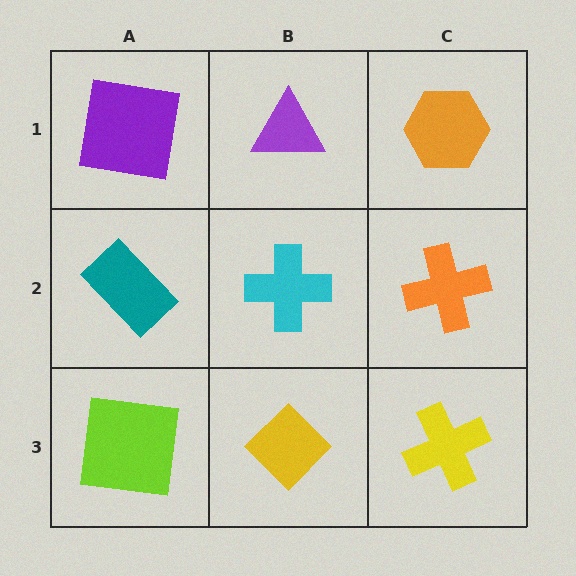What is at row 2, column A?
A teal rectangle.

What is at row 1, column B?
A purple triangle.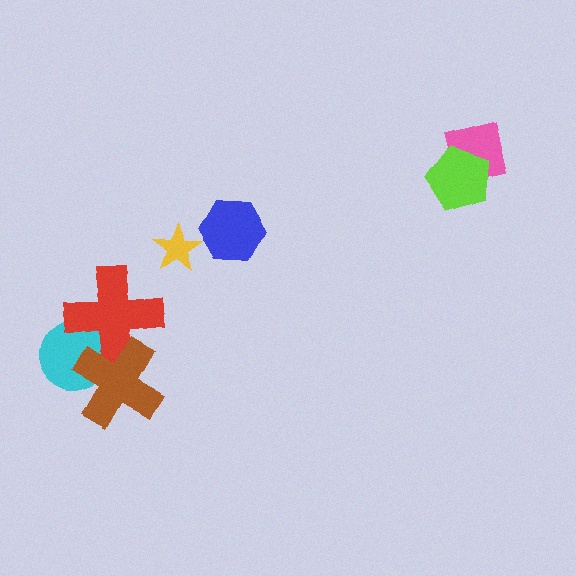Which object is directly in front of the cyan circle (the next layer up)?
The red cross is directly in front of the cyan circle.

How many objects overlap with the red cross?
2 objects overlap with the red cross.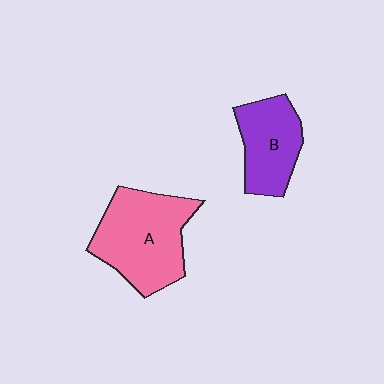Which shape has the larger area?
Shape A (pink).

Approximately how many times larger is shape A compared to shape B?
Approximately 1.5 times.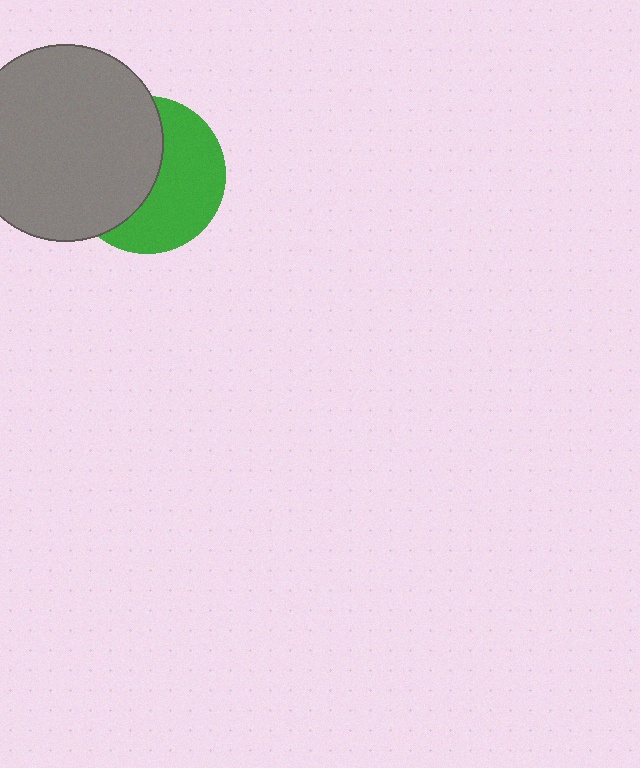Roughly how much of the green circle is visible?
About half of it is visible (roughly 50%).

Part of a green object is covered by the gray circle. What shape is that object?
It is a circle.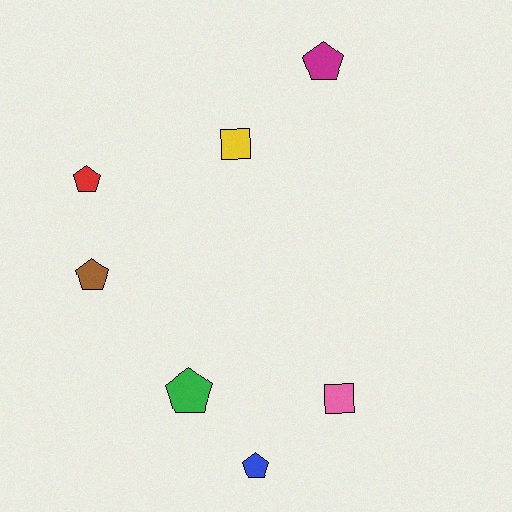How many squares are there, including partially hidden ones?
There are 2 squares.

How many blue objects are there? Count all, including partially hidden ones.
There is 1 blue object.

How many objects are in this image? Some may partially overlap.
There are 7 objects.